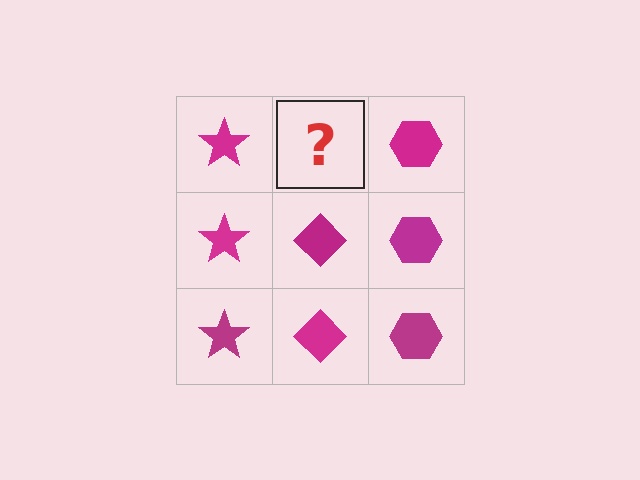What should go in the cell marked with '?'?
The missing cell should contain a magenta diamond.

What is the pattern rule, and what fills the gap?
The rule is that each column has a consistent shape. The gap should be filled with a magenta diamond.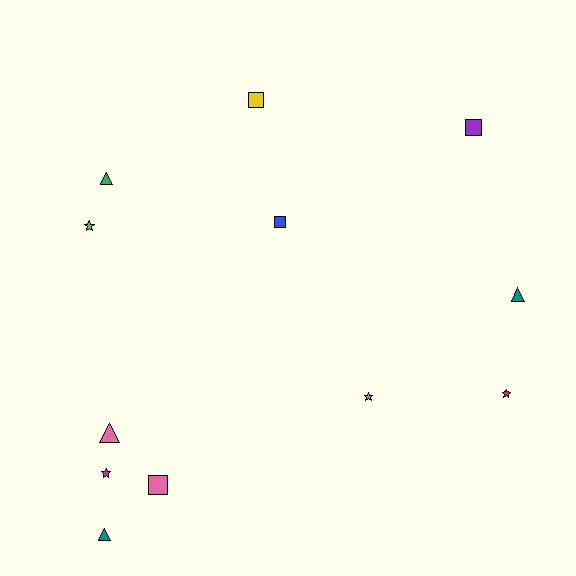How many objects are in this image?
There are 12 objects.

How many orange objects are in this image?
There are no orange objects.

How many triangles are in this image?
There are 4 triangles.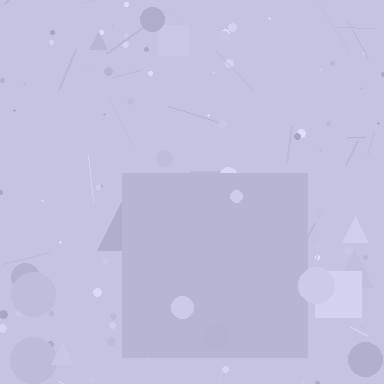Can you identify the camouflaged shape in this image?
The camouflaged shape is a square.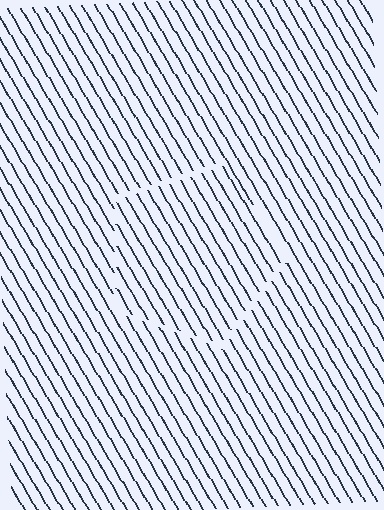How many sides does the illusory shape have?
5 sides — the line-ends trace a pentagon.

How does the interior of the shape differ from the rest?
The interior of the shape contains the same grating, shifted by half a period — the contour is defined by the phase discontinuity where line-ends from the inner and outer gratings abut.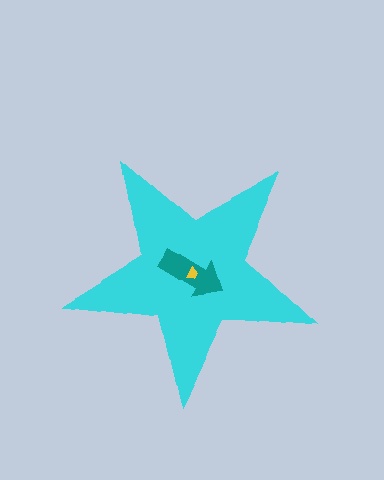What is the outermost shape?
The cyan star.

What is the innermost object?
The yellow trapezoid.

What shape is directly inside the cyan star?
The teal arrow.